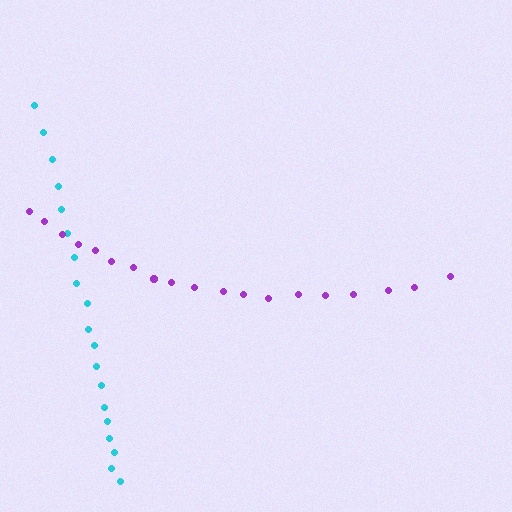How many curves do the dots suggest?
There are 2 distinct paths.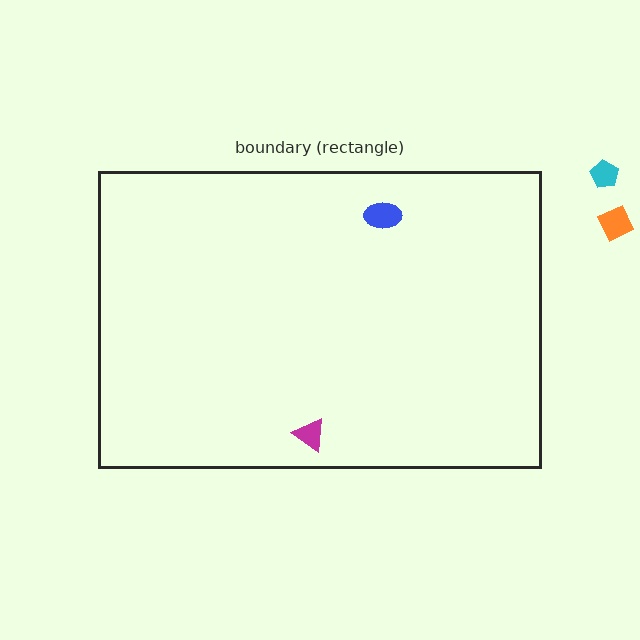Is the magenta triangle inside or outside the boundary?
Inside.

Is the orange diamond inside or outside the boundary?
Outside.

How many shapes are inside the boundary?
2 inside, 2 outside.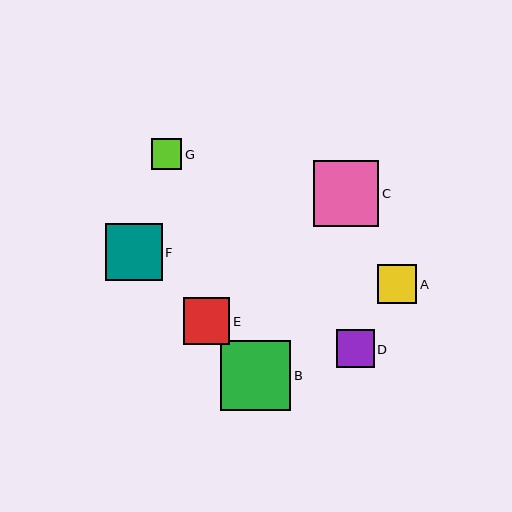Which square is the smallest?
Square G is the smallest with a size of approximately 30 pixels.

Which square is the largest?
Square B is the largest with a size of approximately 70 pixels.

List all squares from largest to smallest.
From largest to smallest: B, C, F, E, A, D, G.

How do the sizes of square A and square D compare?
Square A and square D are approximately the same size.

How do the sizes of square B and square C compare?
Square B and square C are approximately the same size.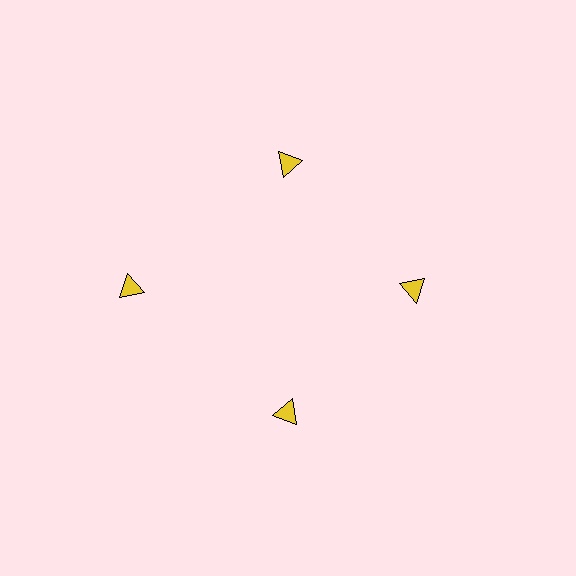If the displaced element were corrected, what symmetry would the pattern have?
It would have 4-fold rotational symmetry — the pattern would map onto itself every 90 degrees.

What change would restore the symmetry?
The symmetry would be restored by moving it inward, back onto the ring so that all 4 triangles sit at equal angles and equal distance from the center.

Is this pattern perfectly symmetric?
No. The 4 yellow triangles are arranged in a ring, but one element near the 9 o'clock position is pushed outward from the center, breaking the 4-fold rotational symmetry.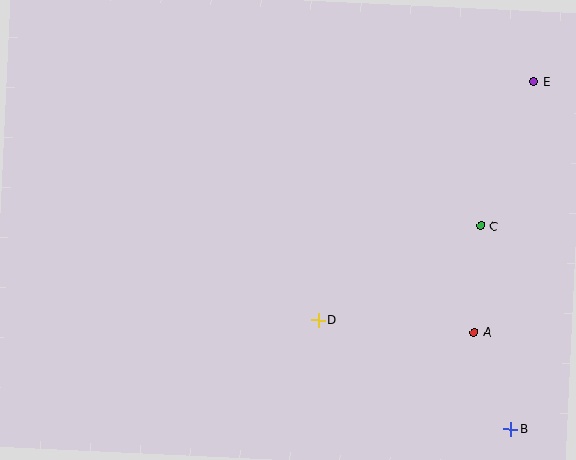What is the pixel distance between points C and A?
The distance between C and A is 107 pixels.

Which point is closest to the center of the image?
Point D at (318, 320) is closest to the center.